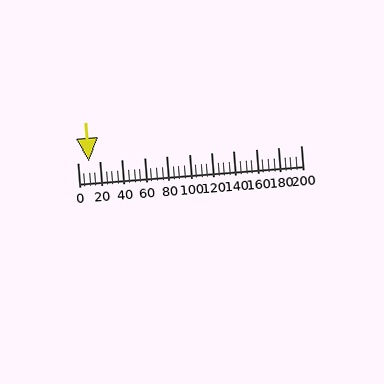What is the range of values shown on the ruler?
The ruler shows values from 0 to 200.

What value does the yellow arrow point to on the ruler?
The yellow arrow points to approximately 10.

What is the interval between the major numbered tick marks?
The major tick marks are spaced 20 units apart.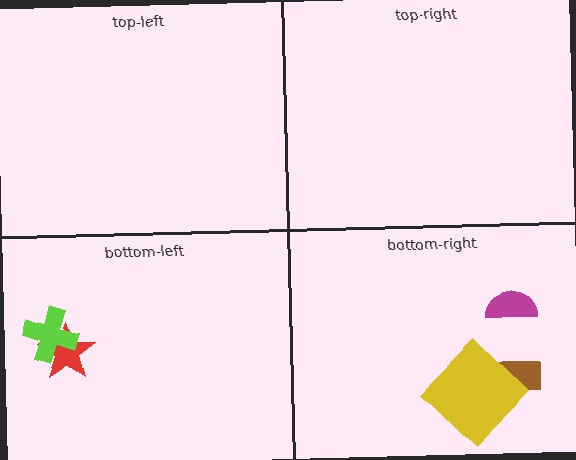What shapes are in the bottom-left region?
The red star, the lime cross.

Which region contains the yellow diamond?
The bottom-right region.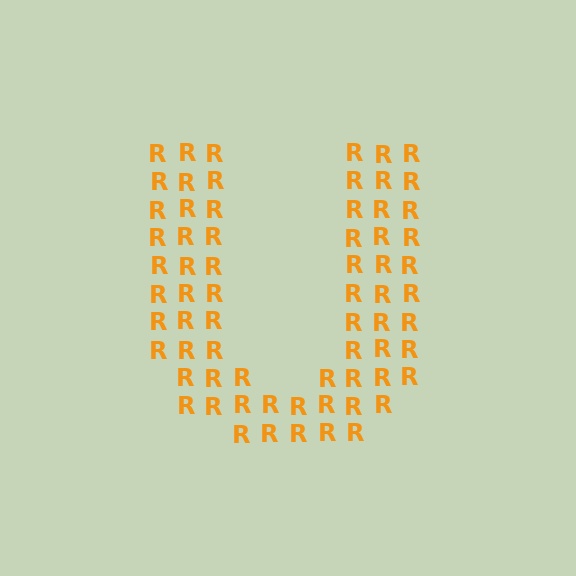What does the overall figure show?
The overall figure shows the letter U.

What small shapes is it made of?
It is made of small letter R's.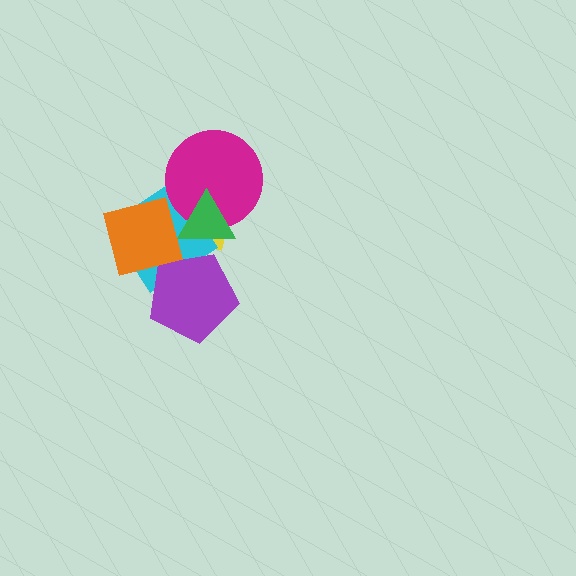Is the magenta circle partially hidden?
Yes, it is partially covered by another shape.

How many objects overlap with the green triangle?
4 objects overlap with the green triangle.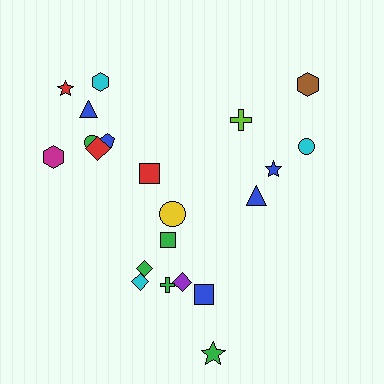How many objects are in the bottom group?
There are 8 objects.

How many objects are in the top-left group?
There are 8 objects.